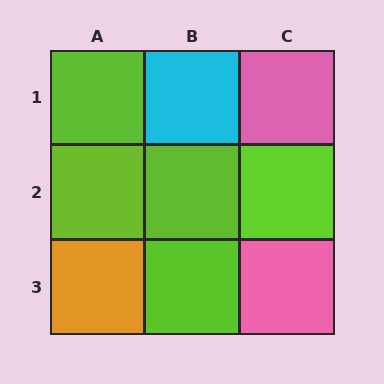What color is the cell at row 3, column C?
Pink.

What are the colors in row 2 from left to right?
Lime, lime, lime.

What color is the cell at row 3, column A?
Orange.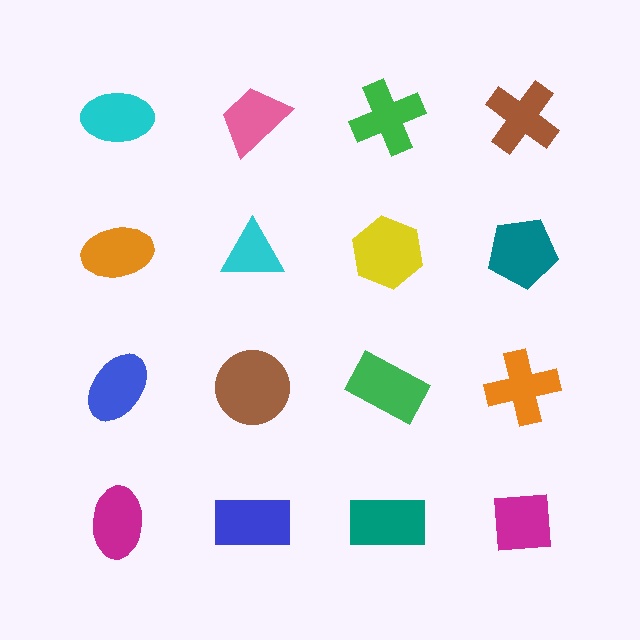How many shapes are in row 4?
4 shapes.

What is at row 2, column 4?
A teal pentagon.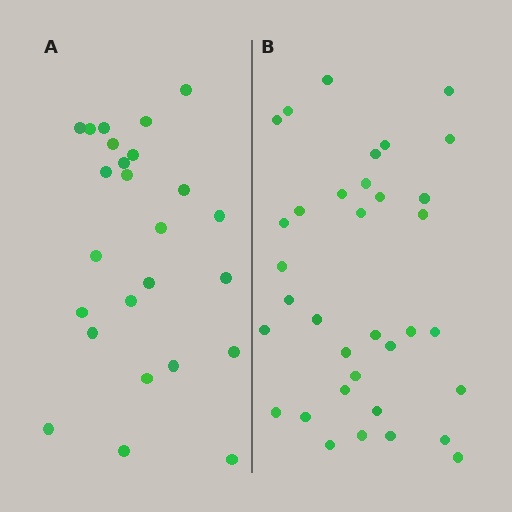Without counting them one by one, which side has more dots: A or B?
Region B (the right region) has more dots.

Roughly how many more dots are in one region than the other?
Region B has roughly 10 or so more dots than region A.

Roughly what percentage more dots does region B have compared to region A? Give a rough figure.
About 40% more.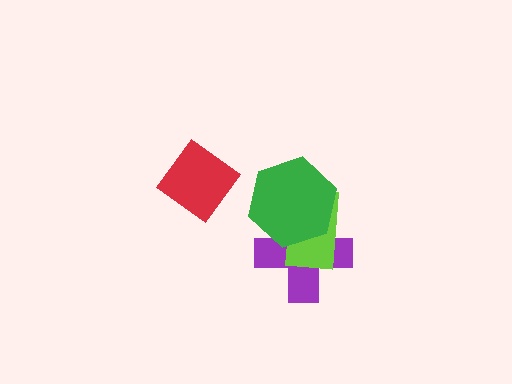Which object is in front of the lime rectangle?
The green hexagon is in front of the lime rectangle.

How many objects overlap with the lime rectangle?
2 objects overlap with the lime rectangle.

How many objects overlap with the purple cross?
2 objects overlap with the purple cross.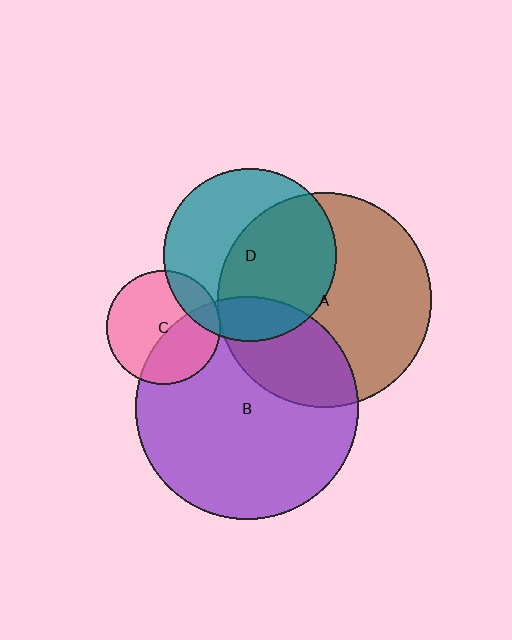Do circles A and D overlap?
Yes.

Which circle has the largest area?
Circle B (purple).